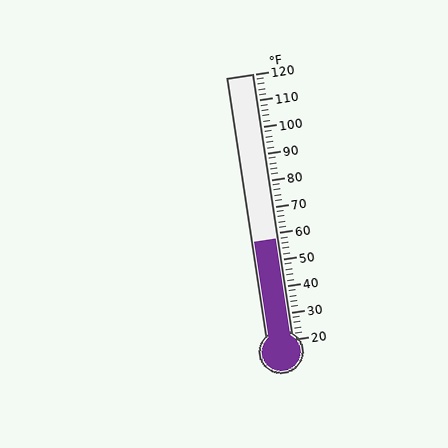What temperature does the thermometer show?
The thermometer shows approximately 58°F.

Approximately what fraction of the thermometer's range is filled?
The thermometer is filled to approximately 40% of its range.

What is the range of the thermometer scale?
The thermometer scale ranges from 20°F to 120°F.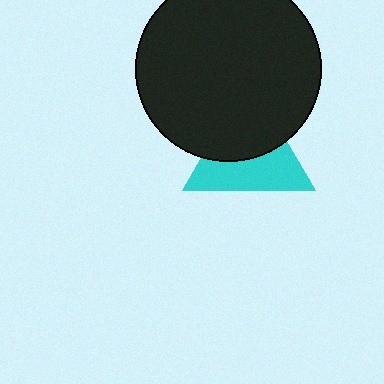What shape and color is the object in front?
The object in front is a black circle.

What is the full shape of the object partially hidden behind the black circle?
The partially hidden object is a cyan triangle.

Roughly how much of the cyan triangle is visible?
About half of it is visible (roughly 52%).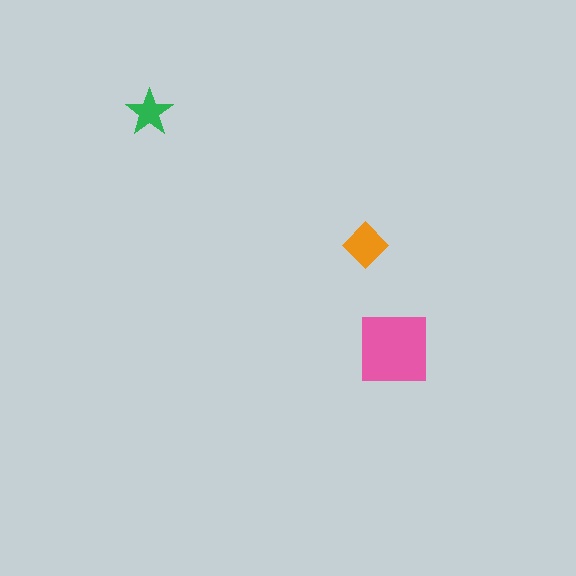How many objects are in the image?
There are 3 objects in the image.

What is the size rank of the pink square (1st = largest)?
1st.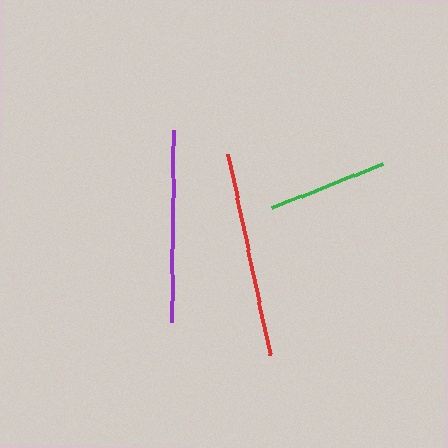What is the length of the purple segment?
The purple segment is approximately 191 pixels long.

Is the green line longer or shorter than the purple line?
The purple line is longer than the green line.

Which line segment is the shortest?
The green line is the shortest at approximately 120 pixels.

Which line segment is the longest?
The red line is the longest at approximately 205 pixels.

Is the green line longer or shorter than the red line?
The red line is longer than the green line.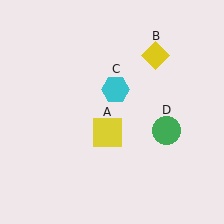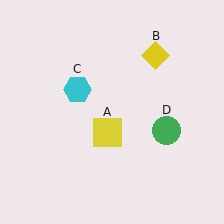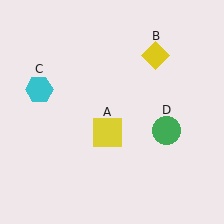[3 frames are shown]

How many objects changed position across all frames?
1 object changed position: cyan hexagon (object C).